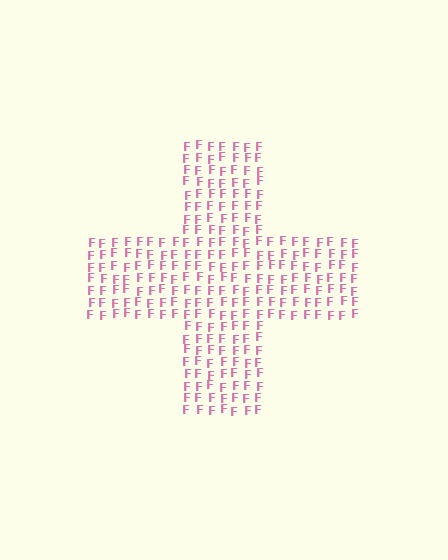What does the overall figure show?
The overall figure shows a cross.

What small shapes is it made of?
It is made of small letter F's.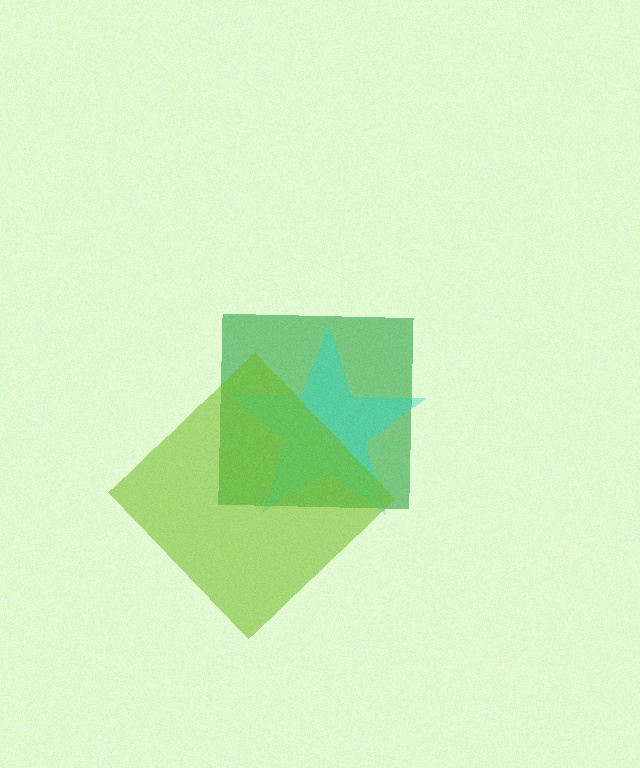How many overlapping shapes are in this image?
There are 3 overlapping shapes in the image.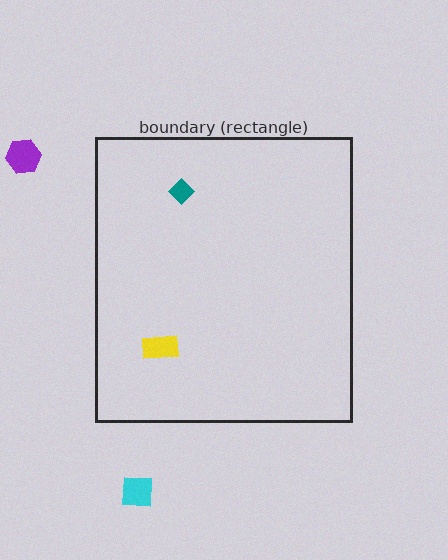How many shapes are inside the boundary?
2 inside, 2 outside.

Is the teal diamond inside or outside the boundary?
Inside.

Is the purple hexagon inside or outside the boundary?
Outside.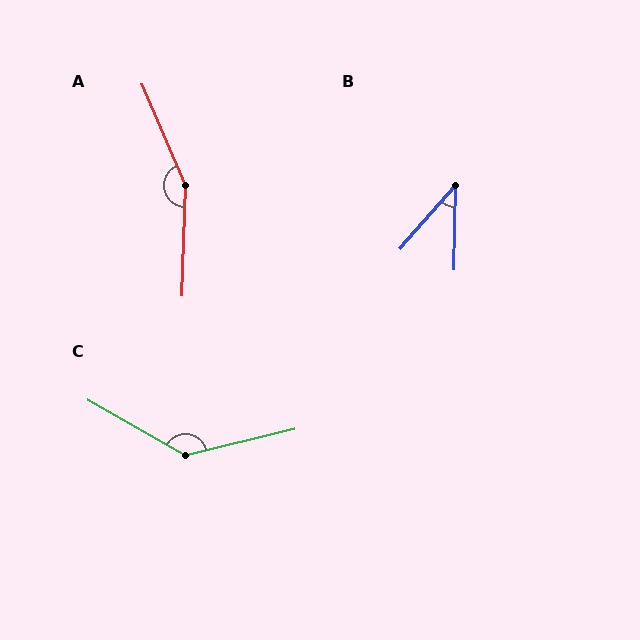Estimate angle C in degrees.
Approximately 137 degrees.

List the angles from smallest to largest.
B (40°), C (137°), A (155°).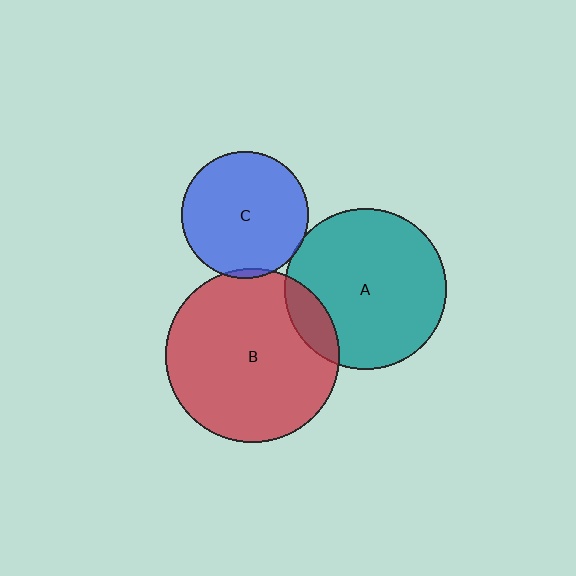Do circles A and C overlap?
Yes.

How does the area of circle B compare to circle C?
Approximately 1.9 times.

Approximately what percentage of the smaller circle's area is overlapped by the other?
Approximately 5%.